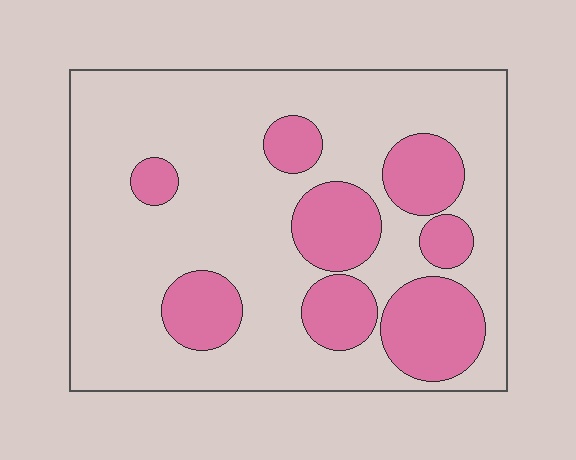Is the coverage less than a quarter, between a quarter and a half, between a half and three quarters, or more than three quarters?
Between a quarter and a half.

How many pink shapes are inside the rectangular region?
8.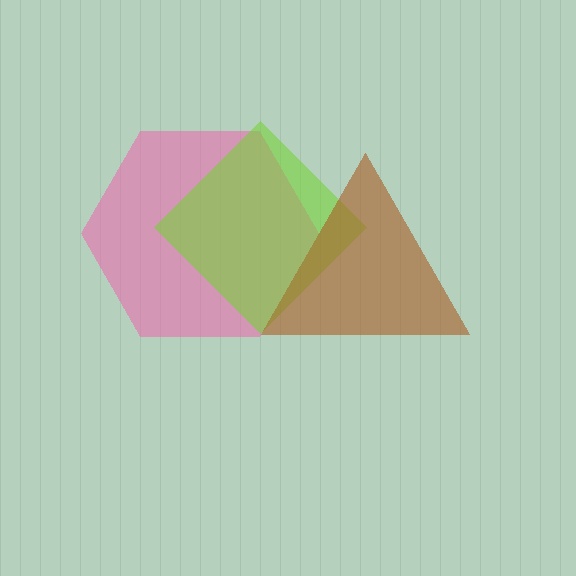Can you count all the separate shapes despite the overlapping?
Yes, there are 3 separate shapes.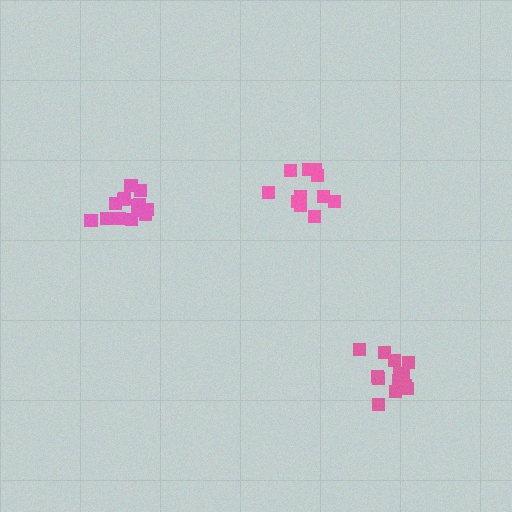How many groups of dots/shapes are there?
There are 3 groups.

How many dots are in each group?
Group 1: 14 dots, Group 2: 11 dots, Group 3: 13 dots (38 total).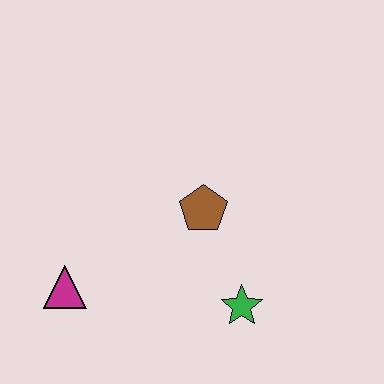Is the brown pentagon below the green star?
No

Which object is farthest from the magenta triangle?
The green star is farthest from the magenta triangle.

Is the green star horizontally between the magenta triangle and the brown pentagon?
No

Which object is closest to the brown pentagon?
The green star is closest to the brown pentagon.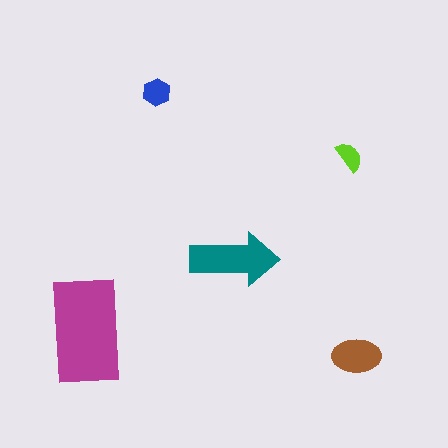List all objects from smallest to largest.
The lime semicircle, the blue hexagon, the brown ellipse, the teal arrow, the magenta rectangle.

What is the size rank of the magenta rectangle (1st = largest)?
1st.